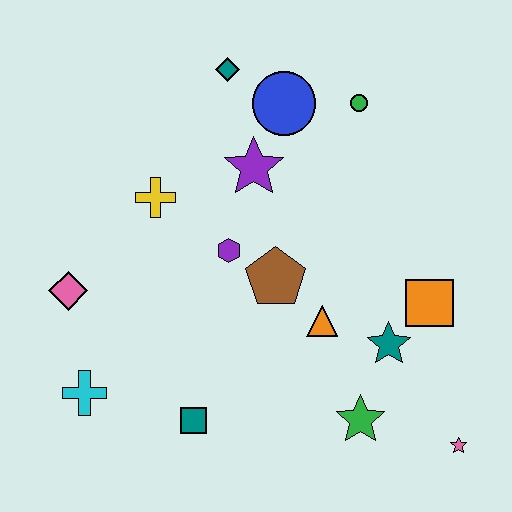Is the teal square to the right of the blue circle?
No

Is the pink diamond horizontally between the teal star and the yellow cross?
No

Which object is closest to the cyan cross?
The pink diamond is closest to the cyan cross.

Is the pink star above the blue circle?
No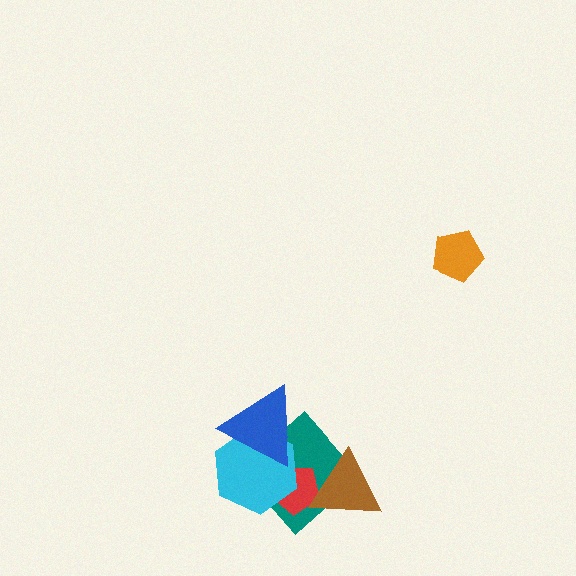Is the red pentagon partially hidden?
Yes, it is partially covered by another shape.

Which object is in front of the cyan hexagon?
The blue triangle is in front of the cyan hexagon.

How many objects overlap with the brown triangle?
2 objects overlap with the brown triangle.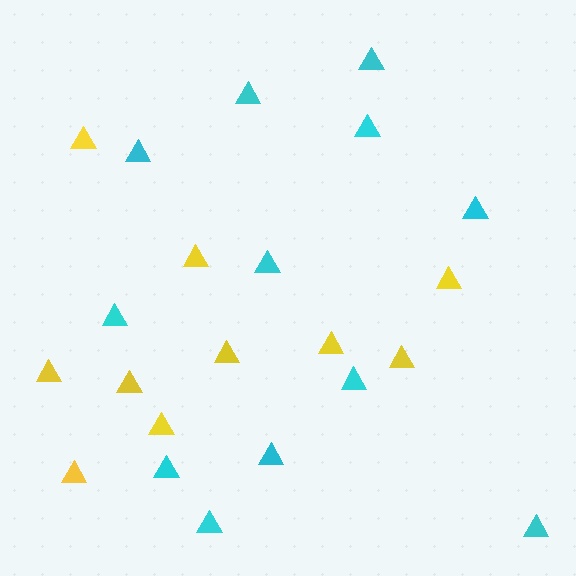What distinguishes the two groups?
There are 2 groups: one group of yellow triangles (10) and one group of cyan triangles (12).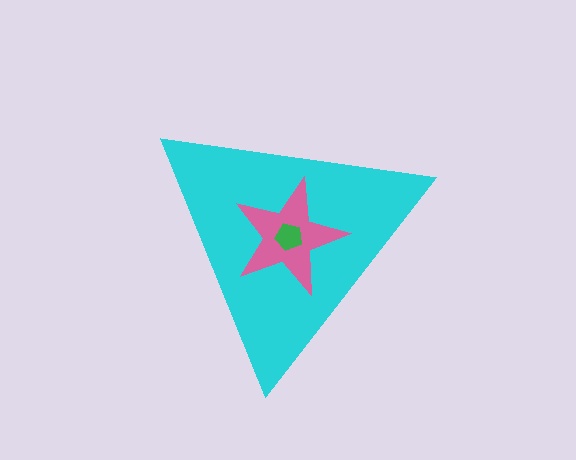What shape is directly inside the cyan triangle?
The pink star.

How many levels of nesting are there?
3.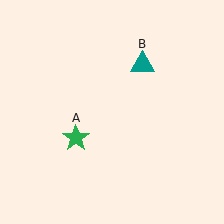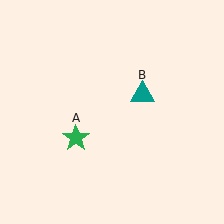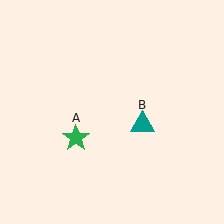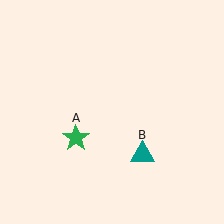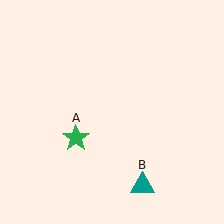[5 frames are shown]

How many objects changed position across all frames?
1 object changed position: teal triangle (object B).